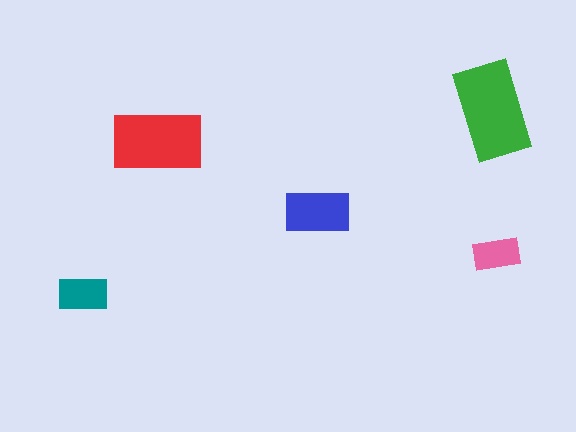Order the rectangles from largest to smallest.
the green one, the red one, the blue one, the teal one, the pink one.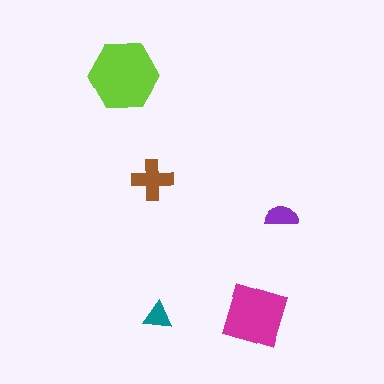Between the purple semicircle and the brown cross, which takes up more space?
The brown cross.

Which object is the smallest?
The teal triangle.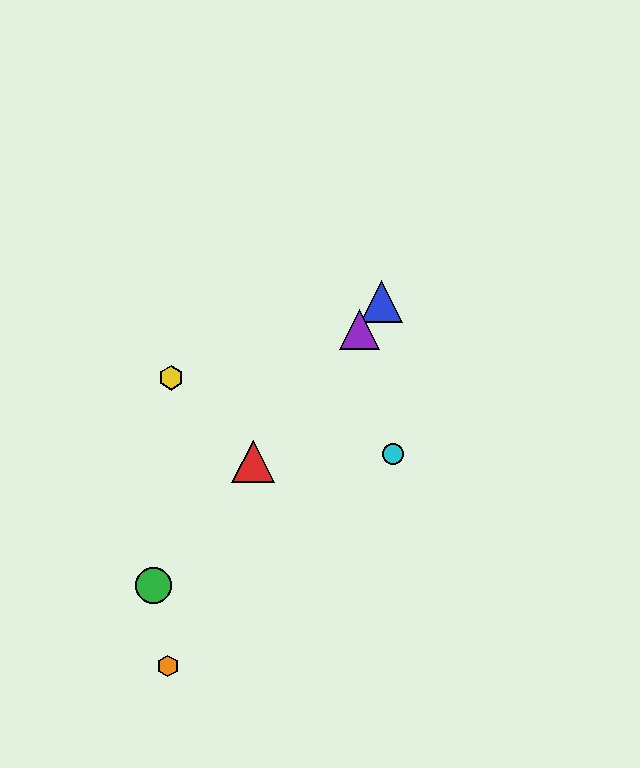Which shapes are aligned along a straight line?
The red triangle, the blue triangle, the green circle, the purple triangle are aligned along a straight line.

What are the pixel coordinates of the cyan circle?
The cyan circle is at (393, 454).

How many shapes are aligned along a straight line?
4 shapes (the red triangle, the blue triangle, the green circle, the purple triangle) are aligned along a straight line.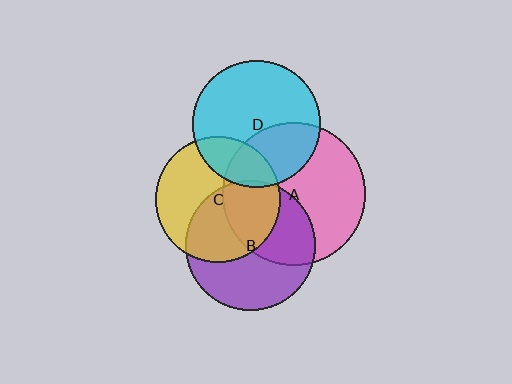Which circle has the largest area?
Circle A (pink).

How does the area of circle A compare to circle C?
Approximately 1.3 times.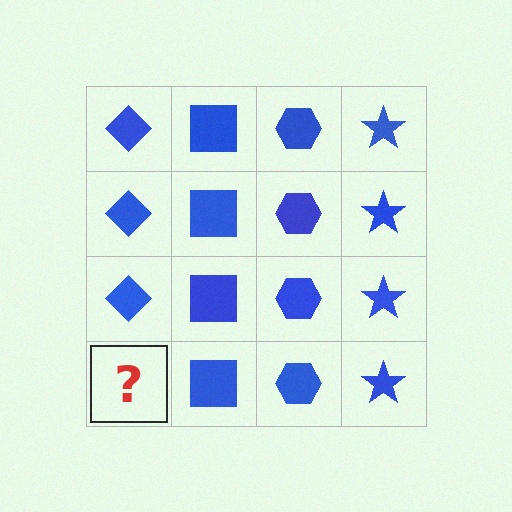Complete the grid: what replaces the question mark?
The question mark should be replaced with a blue diamond.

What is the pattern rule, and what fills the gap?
The rule is that each column has a consistent shape. The gap should be filled with a blue diamond.